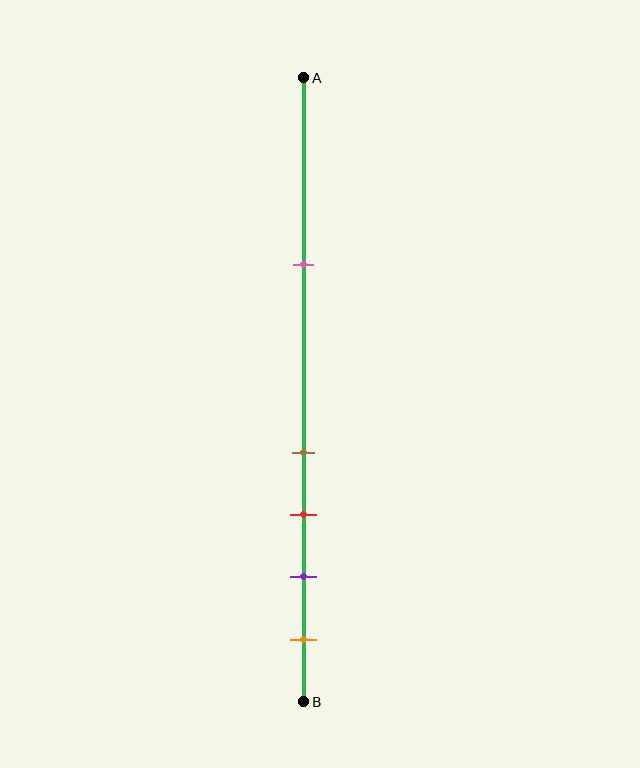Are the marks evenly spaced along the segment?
No, the marks are not evenly spaced.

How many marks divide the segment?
There are 5 marks dividing the segment.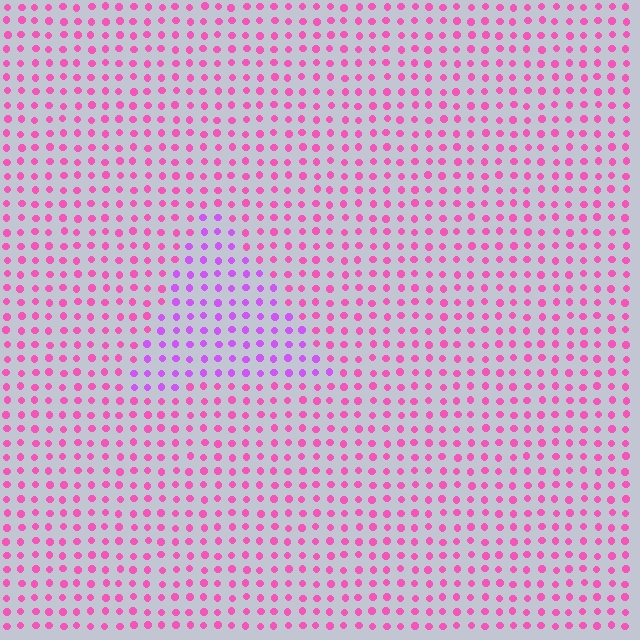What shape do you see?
I see a triangle.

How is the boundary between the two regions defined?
The boundary is defined purely by a slight shift in hue (about 37 degrees). Spacing, size, and orientation are identical on both sides.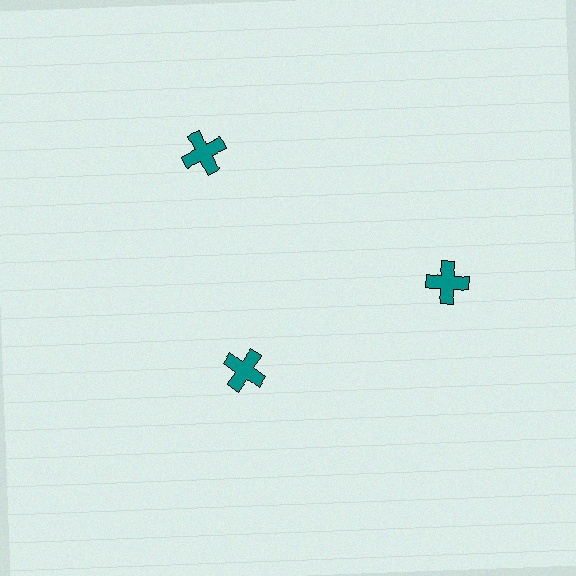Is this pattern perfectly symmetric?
No. The 3 teal crosses are arranged in a ring, but one element near the 7 o'clock position is pulled inward toward the center, breaking the 3-fold rotational symmetry.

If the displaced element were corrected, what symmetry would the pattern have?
It would have 3-fold rotational symmetry — the pattern would map onto itself every 120 degrees.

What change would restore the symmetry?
The symmetry would be restored by moving it outward, back onto the ring so that all 3 crosses sit at equal angles and equal distance from the center.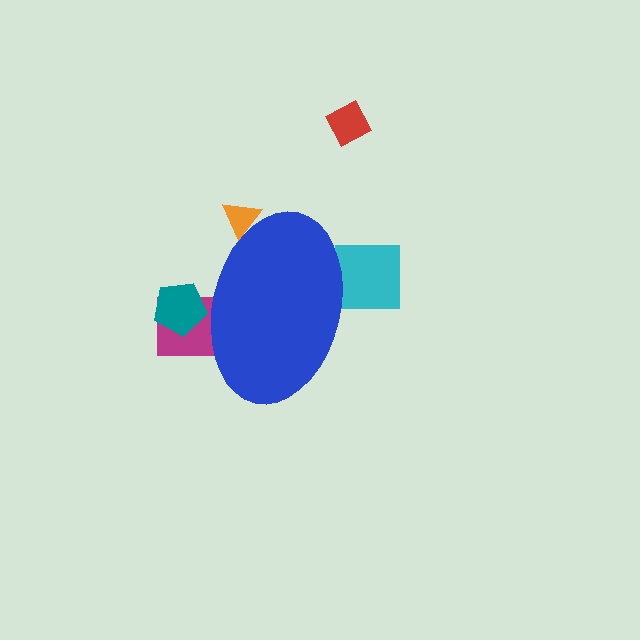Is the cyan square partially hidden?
Yes, the cyan square is partially hidden behind the blue ellipse.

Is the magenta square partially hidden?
Yes, the magenta square is partially hidden behind the blue ellipse.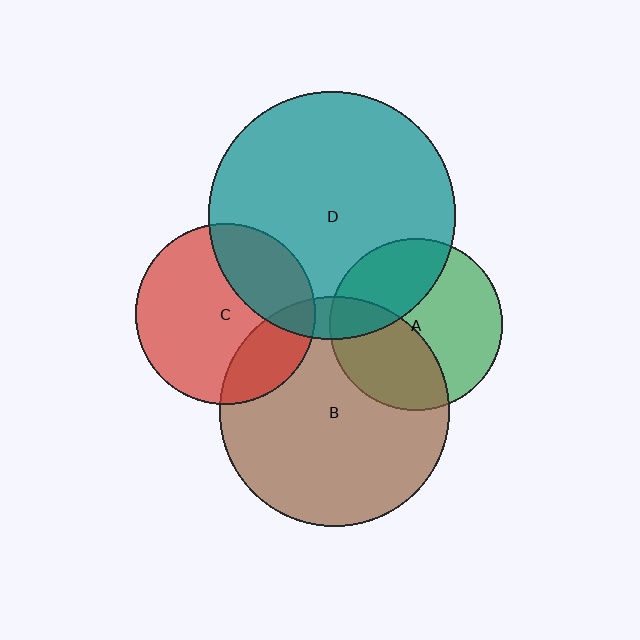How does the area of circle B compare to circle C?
Approximately 1.6 times.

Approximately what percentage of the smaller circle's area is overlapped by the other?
Approximately 25%.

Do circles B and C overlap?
Yes.